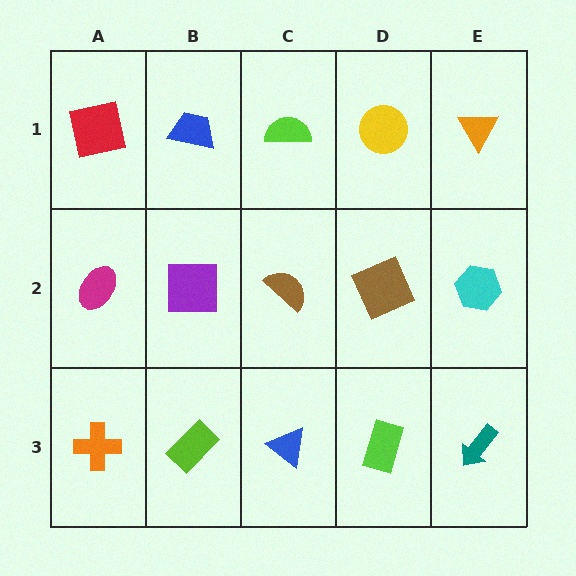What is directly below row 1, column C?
A brown semicircle.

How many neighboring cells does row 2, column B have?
4.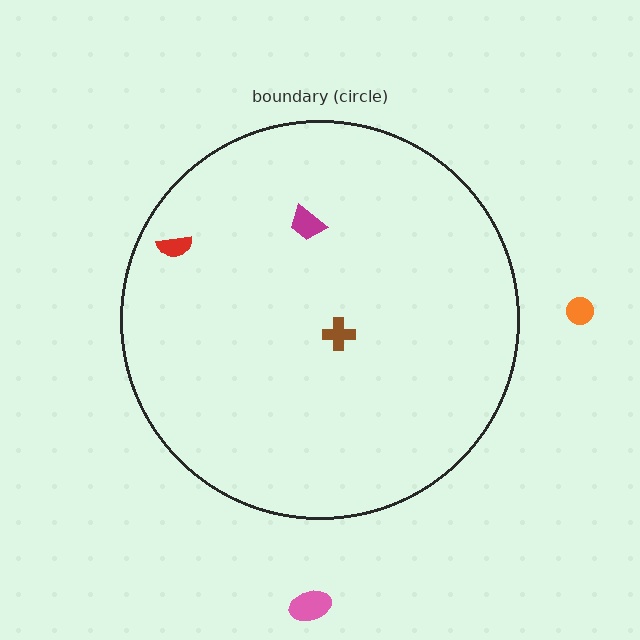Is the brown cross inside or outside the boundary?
Inside.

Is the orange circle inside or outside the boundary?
Outside.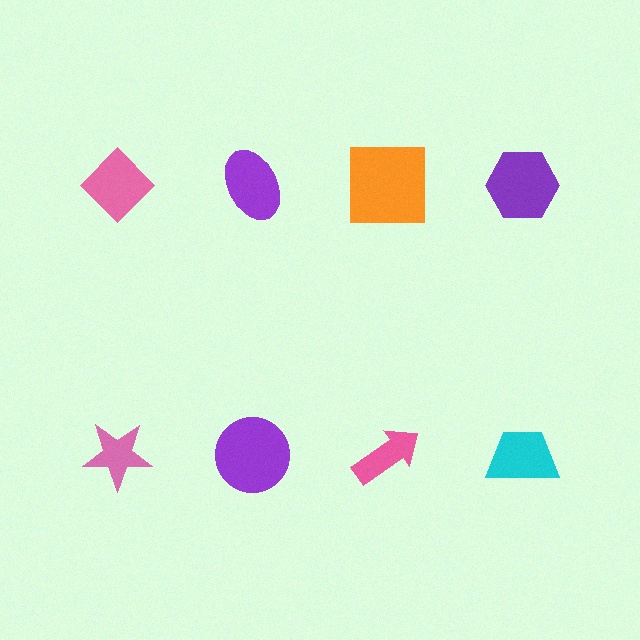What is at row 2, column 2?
A purple circle.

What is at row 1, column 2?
A purple ellipse.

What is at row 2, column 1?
A pink star.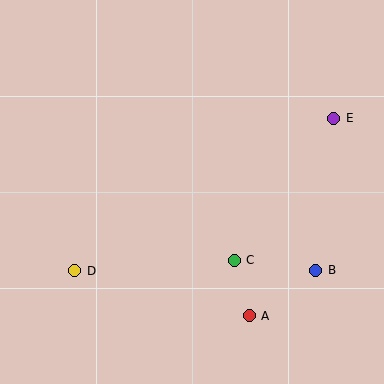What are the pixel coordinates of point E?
Point E is at (334, 118).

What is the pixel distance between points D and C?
The distance between D and C is 160 pixels.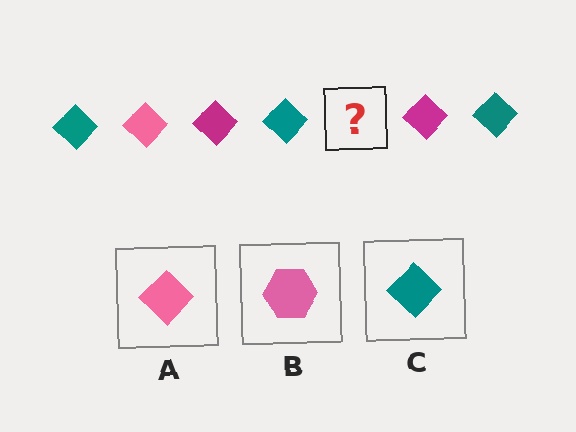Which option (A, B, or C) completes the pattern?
A.